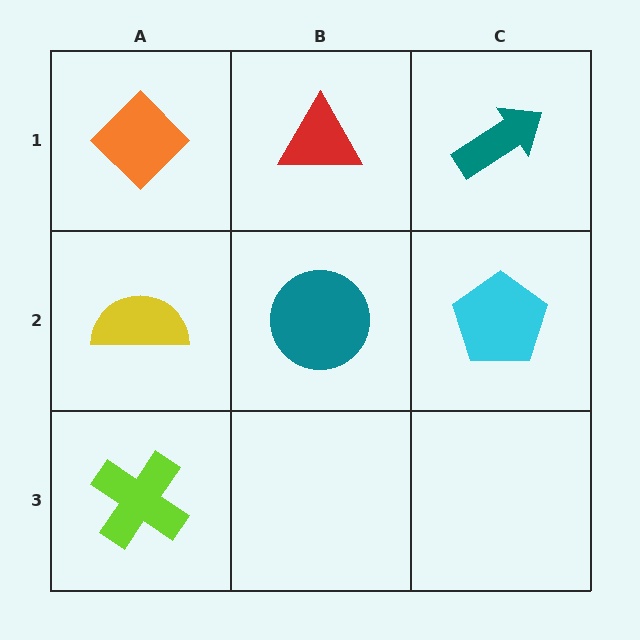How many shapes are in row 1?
3 shapes.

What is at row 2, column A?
A yellow semicircle.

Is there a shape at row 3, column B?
No, that cell is empty.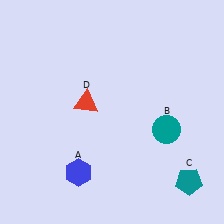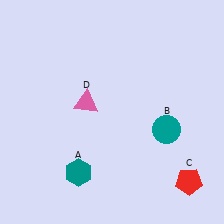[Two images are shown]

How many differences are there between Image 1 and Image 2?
There are 3 differences between the two images.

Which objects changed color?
A changed from blue to teal. C changed from teal to red. D changed from red to pink.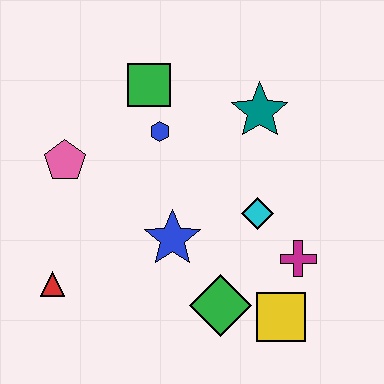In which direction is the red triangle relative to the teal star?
The red triangle is to the left of the teal star.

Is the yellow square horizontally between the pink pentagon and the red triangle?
No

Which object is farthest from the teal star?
The red triangle is farthest from the teal star.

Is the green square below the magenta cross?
No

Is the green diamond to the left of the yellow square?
Yes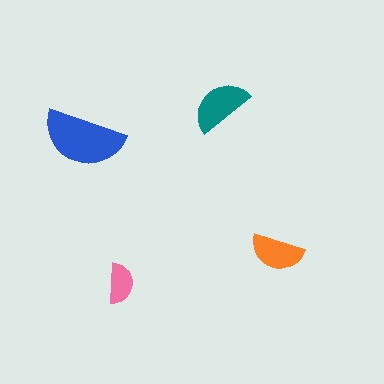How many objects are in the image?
There are 4 objects in the image.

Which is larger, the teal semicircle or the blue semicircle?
The blue one.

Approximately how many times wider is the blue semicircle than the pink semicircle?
About 2 times wider.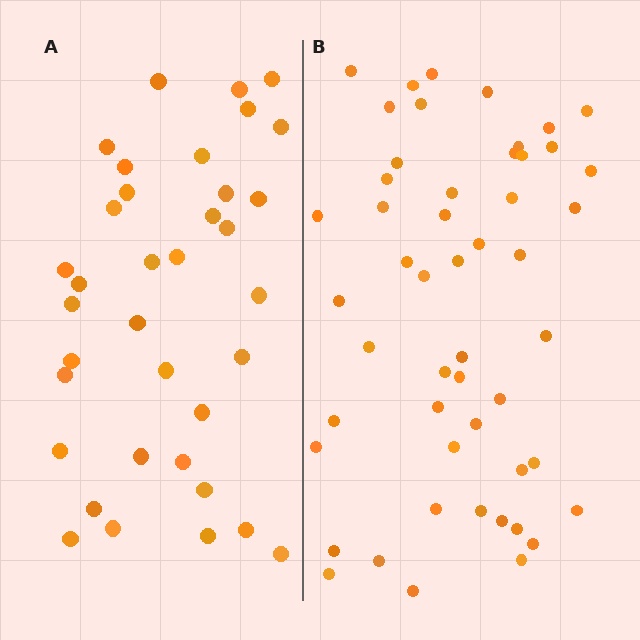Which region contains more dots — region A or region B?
Region B (the right region) has more dots.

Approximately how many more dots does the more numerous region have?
Region B has approximately 15 more dots than region A.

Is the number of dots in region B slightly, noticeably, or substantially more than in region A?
Region B has noticeably more, but not dramatically so. The ratio is roughly 1.4 to 1.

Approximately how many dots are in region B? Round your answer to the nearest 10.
About 50 dots. (The exact count is 51, which rounds to 50.)